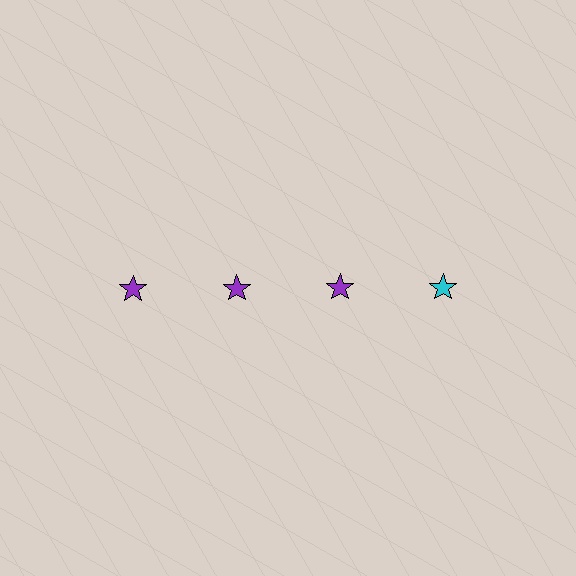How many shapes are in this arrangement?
There are 4 shapes arranged in a grid pattern.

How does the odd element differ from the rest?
It has a different color: cyan instead of purple.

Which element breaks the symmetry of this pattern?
The cyan star in the top row, second from right column breaks the symmetry. All other shapes are purple stars.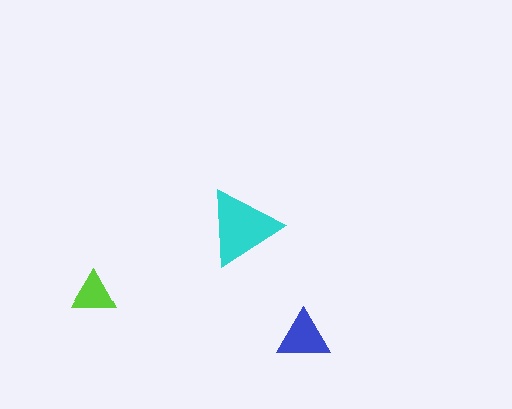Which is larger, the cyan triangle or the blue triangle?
The cyan one.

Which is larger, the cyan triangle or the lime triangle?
The cyan one.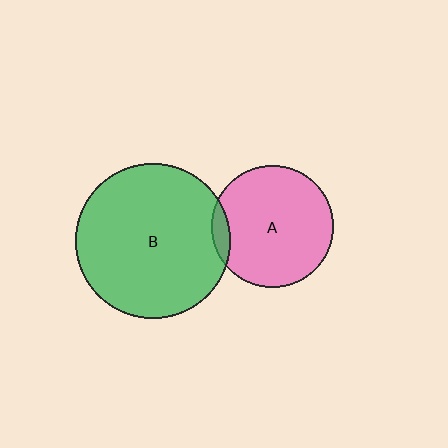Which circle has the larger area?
Circle B (green).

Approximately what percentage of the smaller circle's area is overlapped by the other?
Approximately 5%.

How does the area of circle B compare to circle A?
Approximately 1.6 times.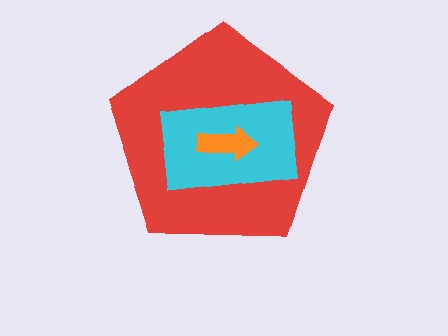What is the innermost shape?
The orange arrow.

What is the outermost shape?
The red pentagon.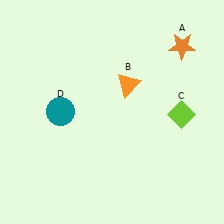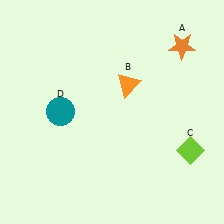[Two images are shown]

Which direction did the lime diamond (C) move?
The lime diamond (C) moved down.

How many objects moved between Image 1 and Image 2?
1 object moved between the two images.